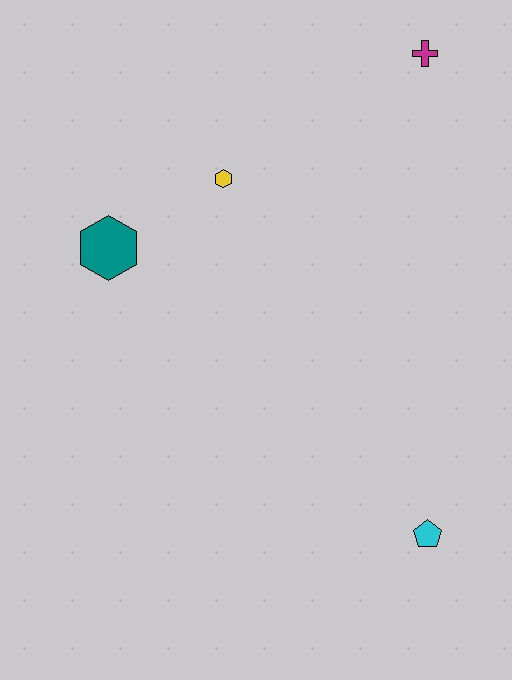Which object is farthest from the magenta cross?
The cyan pentagon is farthest from the magenta cross.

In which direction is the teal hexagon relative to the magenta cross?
The teal hexagon is to the left of the magenta cross.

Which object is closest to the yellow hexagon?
The teal hexagon is closest to the yellow hexagon.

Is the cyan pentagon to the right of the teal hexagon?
Yes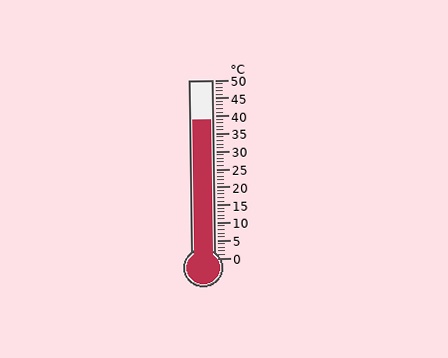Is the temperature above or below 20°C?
The temperature is above 20°C.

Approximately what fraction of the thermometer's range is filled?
The thermometer is filled to approximately 80% of its range.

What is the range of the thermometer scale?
The thermometer scale ranges from 0°C to 50°C.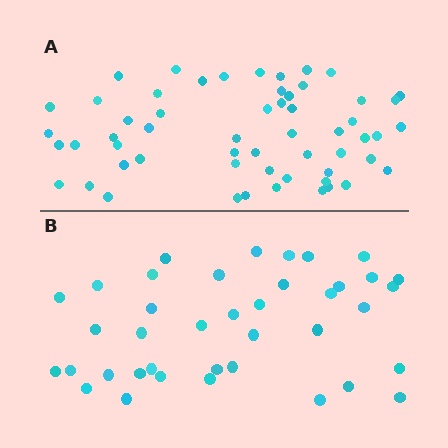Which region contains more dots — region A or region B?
Region A (the top region) has more dots.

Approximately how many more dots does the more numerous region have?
Region A has approximately 20 more dots than region B.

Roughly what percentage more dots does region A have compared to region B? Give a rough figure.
About 45% more.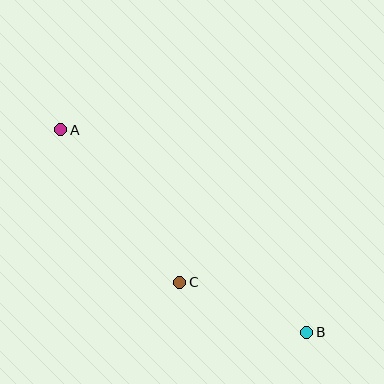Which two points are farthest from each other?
Points A and B are farthest from each other.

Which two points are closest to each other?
Points B and C are closest to each other.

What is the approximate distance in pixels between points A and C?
The distance between A and C is approximately 193 pixels.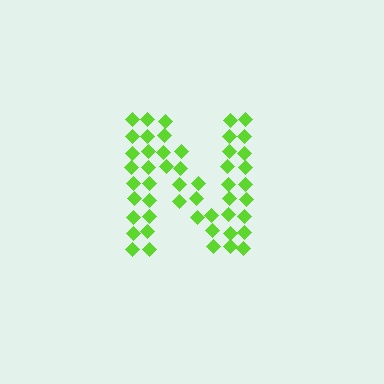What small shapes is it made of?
It is made of small diamonds.